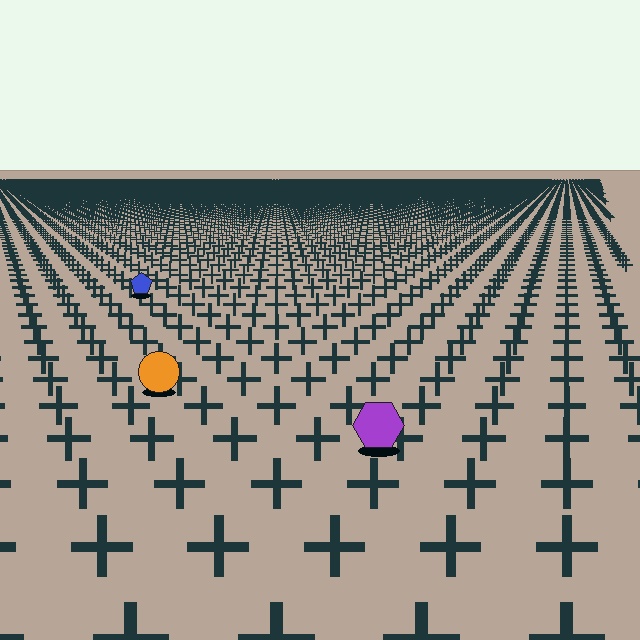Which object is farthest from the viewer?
The blue pentagon is farthest from the viewer. It appears smaller and the ground texture around it is denser.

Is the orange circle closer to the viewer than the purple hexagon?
No. The purple hexagon is closer — you can tell from the texture gradient: the ground texture is coarser near it.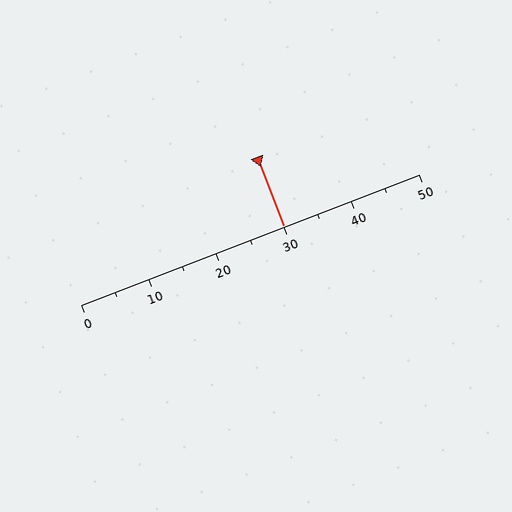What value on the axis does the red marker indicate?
The marker indicates approximately 30.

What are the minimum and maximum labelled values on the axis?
The axis runs from 0 to 50.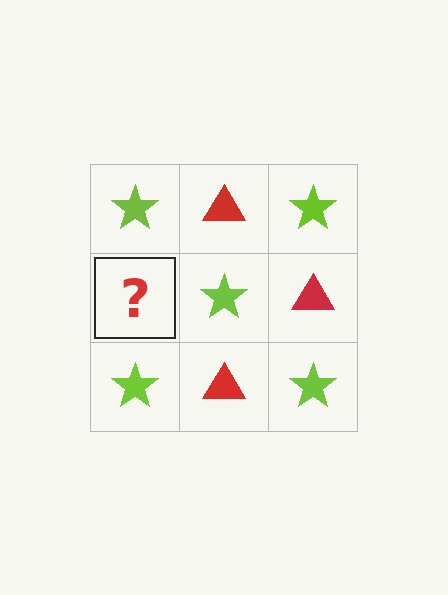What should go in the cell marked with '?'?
The missing cell should contain a red triangle.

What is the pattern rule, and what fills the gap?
The rule is that it alternates lime star and red triangle in a checkerboard pattern. The gap should be filled with a red triangle.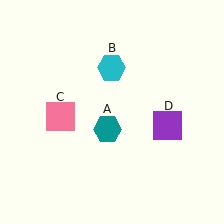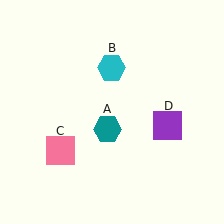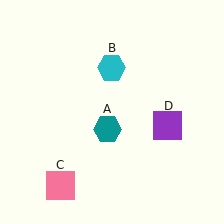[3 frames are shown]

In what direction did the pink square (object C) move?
The pink square (object C) moved down.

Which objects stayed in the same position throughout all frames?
Teal hexagon (object A) and cyan hexagon (object B) and purple square (object D) remained stationary.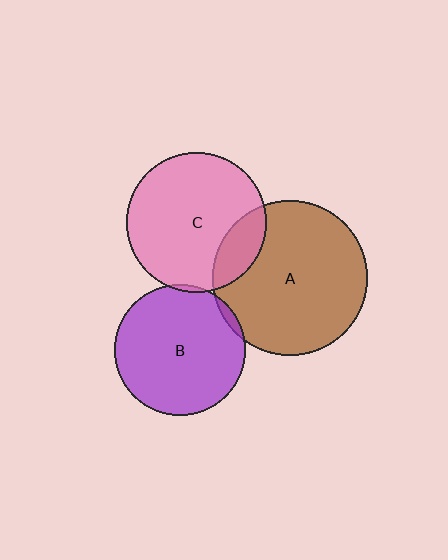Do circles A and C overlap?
Yes.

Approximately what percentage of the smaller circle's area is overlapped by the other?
Approximately 15%.